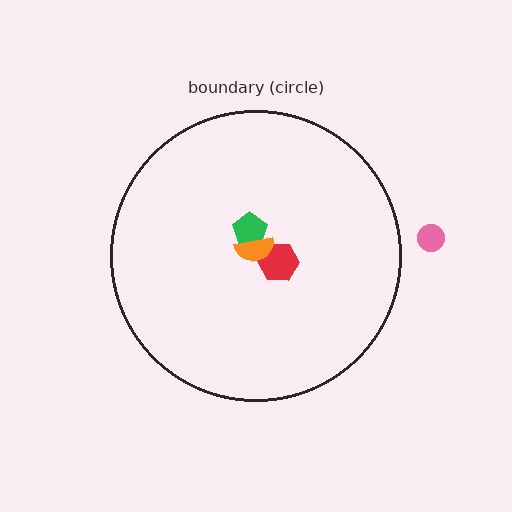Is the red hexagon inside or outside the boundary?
Inside.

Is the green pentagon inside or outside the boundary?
Inside.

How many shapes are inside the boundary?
3 inside, 1 outside.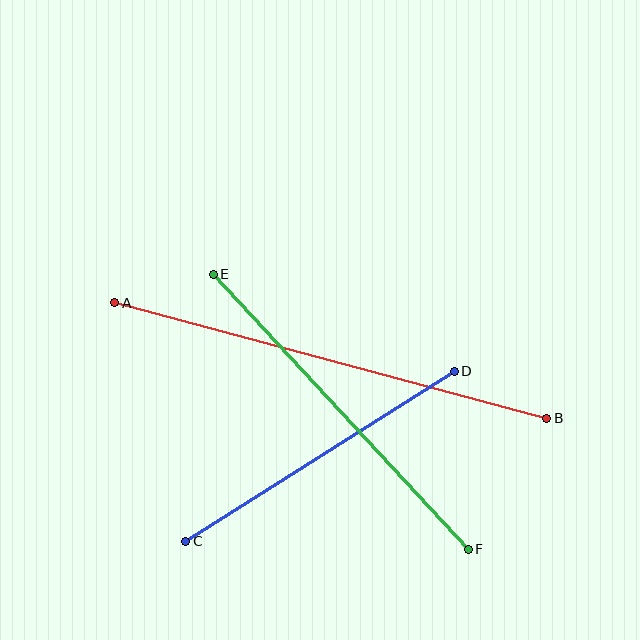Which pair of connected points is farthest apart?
Points A and B are farthest apart.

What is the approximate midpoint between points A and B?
The midpoint is at approximately (331, 360) pixels.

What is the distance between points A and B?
The distance is approximately 447 pixels.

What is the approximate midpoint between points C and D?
The midpoint is at approximately (320, 456) pixels.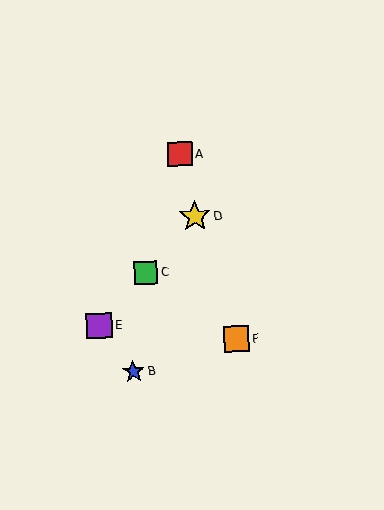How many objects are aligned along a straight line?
3 objects (C, D, E) are aligned along a straight line.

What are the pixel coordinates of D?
Object D is at (195, 217).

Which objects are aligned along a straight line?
Objects C, D, E are aligned along a straight line.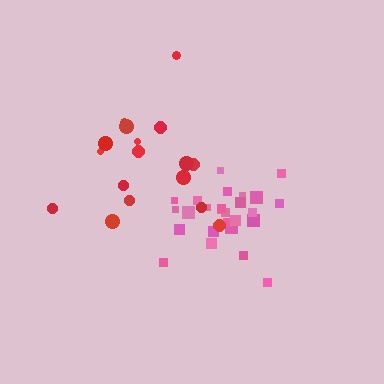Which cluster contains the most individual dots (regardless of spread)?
Pink (26).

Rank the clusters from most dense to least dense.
pink, red.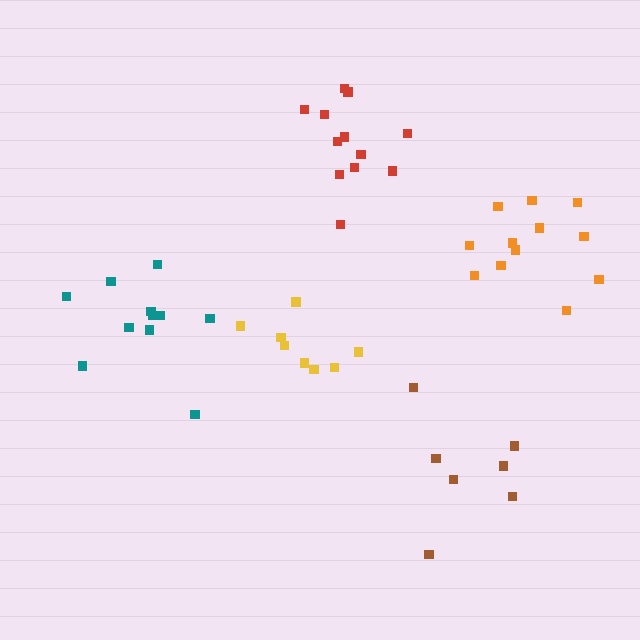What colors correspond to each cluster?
The clusters are colored: yellow, orange, red, brown, teal.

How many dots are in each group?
Group 1: 8 dots, Group 2: 12 dots, Group 3: 13 dots, Group 4: 7 dots, Group 5: 11 dots (51 total).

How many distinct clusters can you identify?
There are 5 distinct clusters.